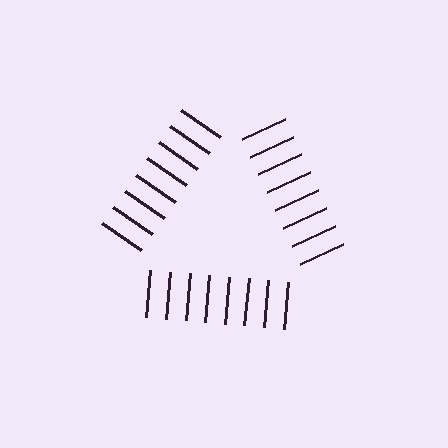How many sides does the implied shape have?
3 sides — the line-ends trace a triangle.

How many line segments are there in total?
24 — 8 along each of the 3 edges.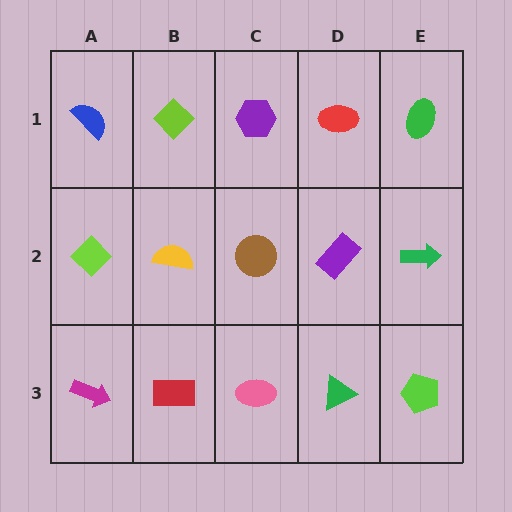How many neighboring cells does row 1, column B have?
3.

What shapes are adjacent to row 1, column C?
A brown circle (row 2, column C), a lime diamond (row 1, column B), a red ellipse (row 1, column D).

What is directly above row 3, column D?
A purple rectangle.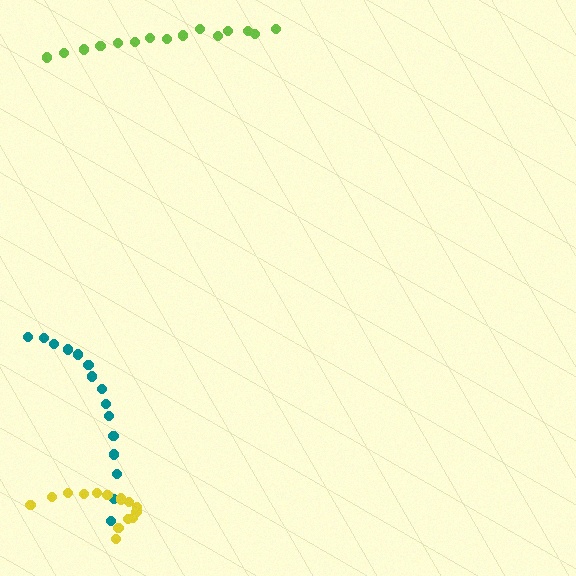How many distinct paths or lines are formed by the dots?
There are 3 distinct paths.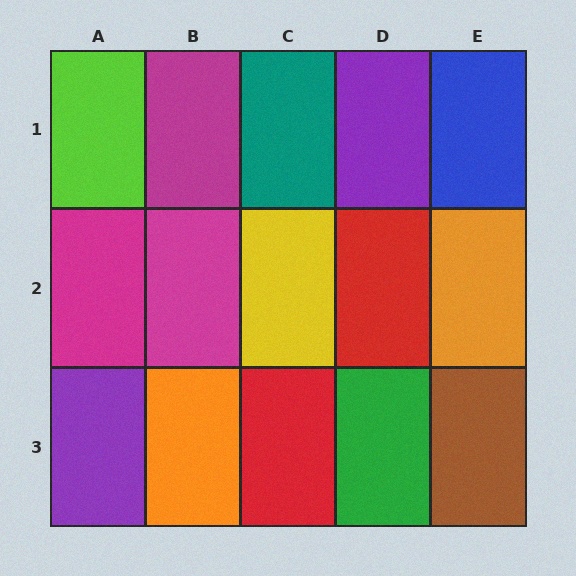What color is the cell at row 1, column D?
Purple.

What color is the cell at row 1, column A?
Lime.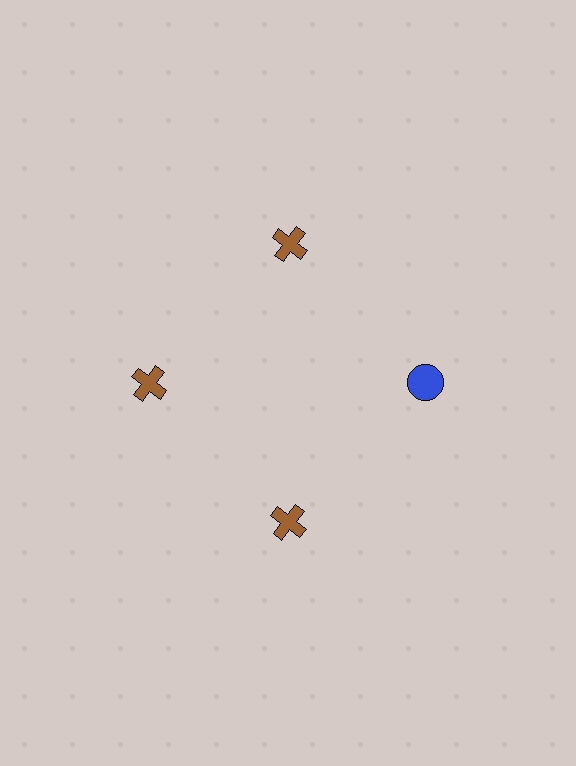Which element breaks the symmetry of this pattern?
The blue circle at roughly the 3 o'clock position breaks the symmetry. All other shapes are brown crosses.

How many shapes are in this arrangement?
There are 4 shapes arranged in a ring pattern.